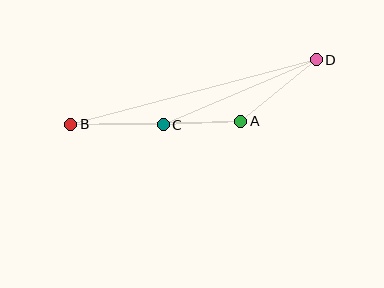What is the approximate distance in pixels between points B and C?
The distance between B and C is approximately 92 pixels.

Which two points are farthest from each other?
Points B and D are farthest from each other.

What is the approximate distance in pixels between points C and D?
The distance between C and D is approximately 166 pixels.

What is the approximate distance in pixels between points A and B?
The distance between A and B is approximately 170 pixels.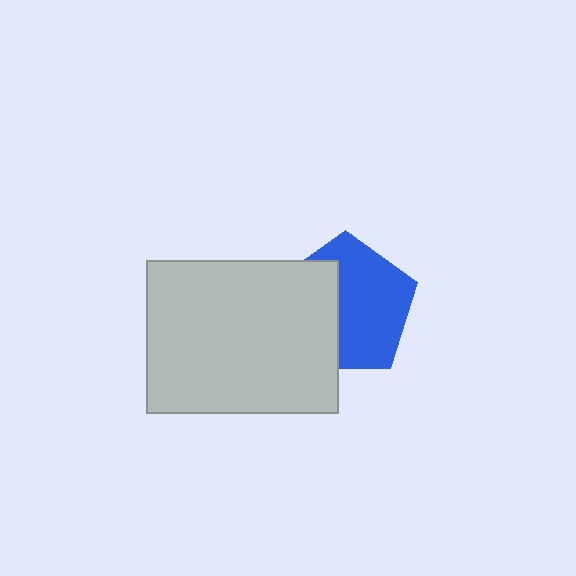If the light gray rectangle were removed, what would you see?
You would see the complete blue pentagon.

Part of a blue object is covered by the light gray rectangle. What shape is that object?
It is a pentagon.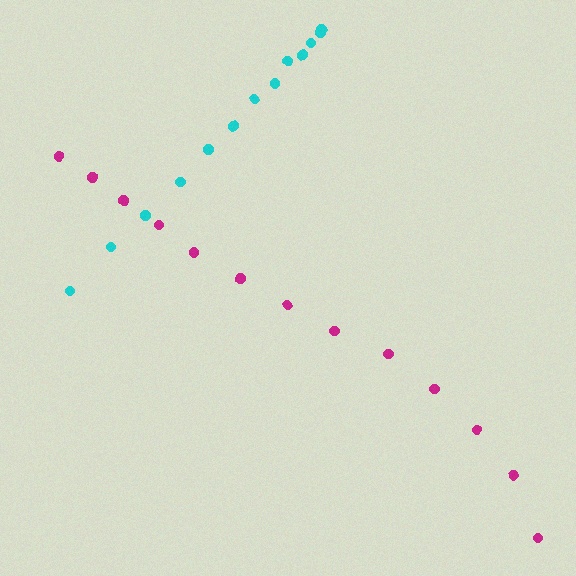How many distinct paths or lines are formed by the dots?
There are 2 distinct paths.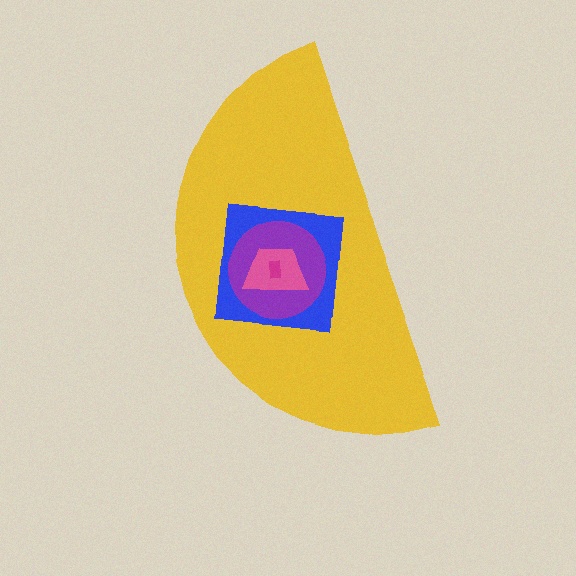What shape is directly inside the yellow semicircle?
The blue square.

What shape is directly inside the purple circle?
The pink trapezoid.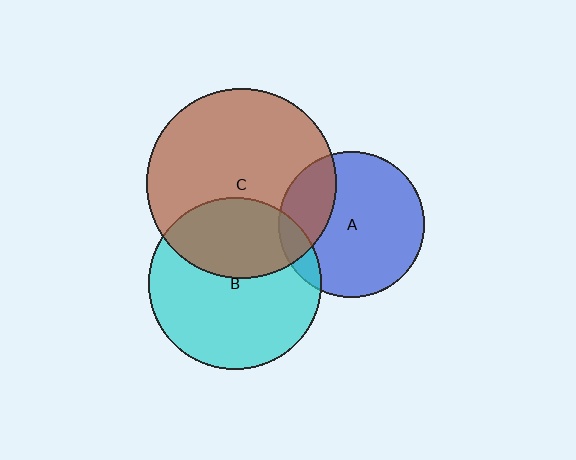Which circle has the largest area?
Circle C (brown).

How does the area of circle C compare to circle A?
Approximately 1.7 times.